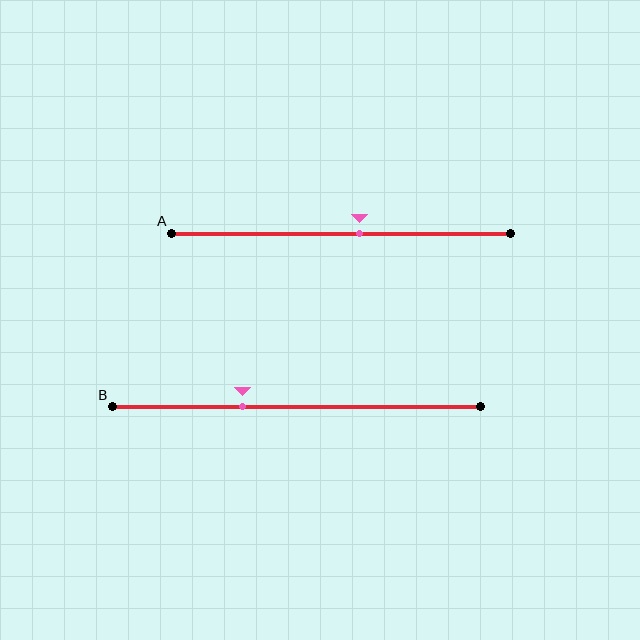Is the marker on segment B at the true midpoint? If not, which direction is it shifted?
No, the marker on segment B is shifted to the left by about 15% of the segment length.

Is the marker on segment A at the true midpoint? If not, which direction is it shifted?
No, the marker on segment A is shifted to the right by about 6% of the segment length.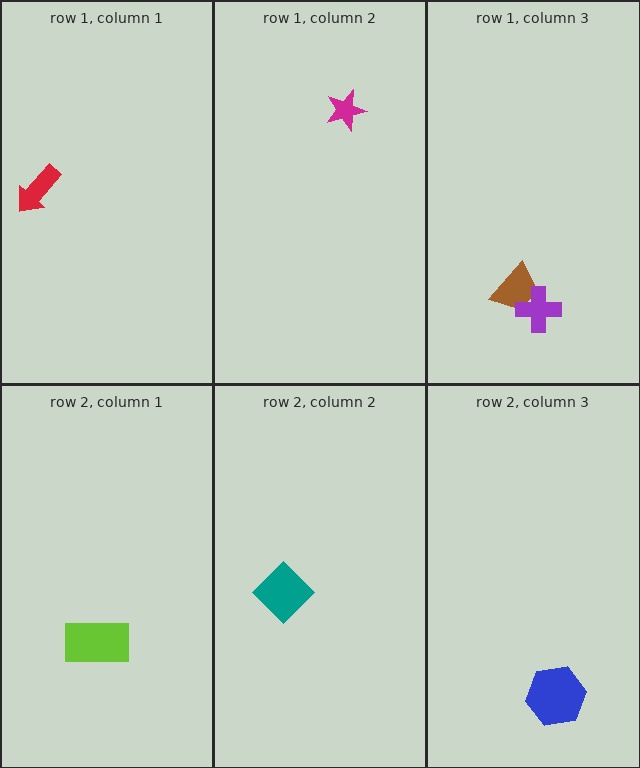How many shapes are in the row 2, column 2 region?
1.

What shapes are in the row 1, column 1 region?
The red arrow.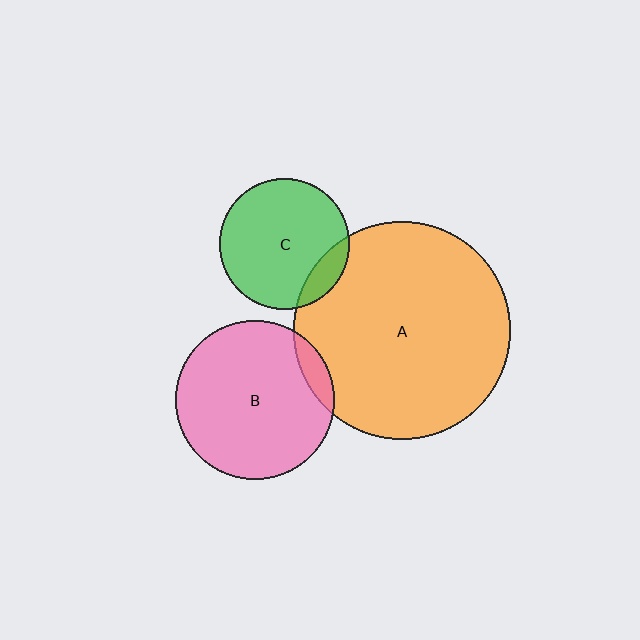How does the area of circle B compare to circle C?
Approximately 1.5 times.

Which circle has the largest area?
Circle A (orange).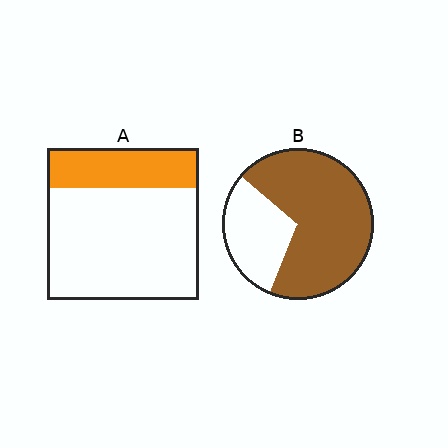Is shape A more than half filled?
No.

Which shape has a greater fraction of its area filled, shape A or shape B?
Shape B.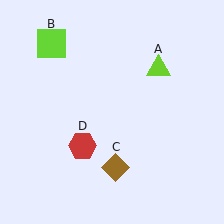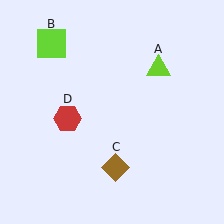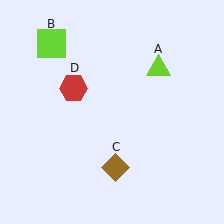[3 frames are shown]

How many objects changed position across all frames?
1 object changed position: red hexagon (object D).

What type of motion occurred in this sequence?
The red hexagon (object D) rotated clockwise around the center of the scene.